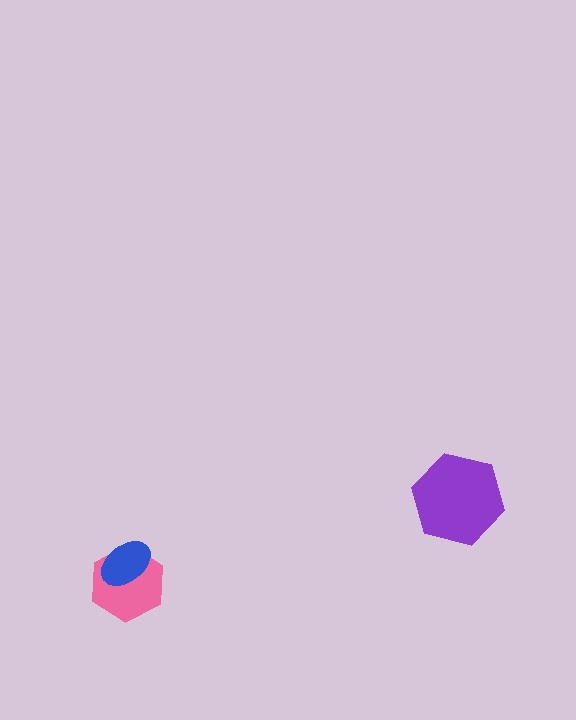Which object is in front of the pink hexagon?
The blue ellipse is in front of the pink hexagon.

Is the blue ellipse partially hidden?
No, no other shape covers it.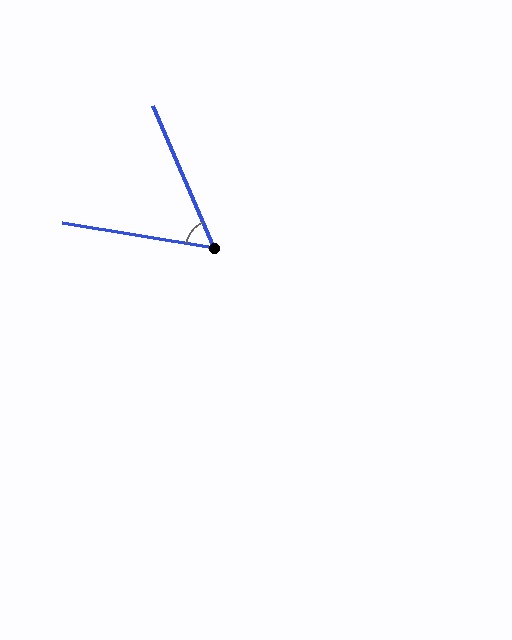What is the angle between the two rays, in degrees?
Approximately 57 degrees.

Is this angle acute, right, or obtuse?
It is acute.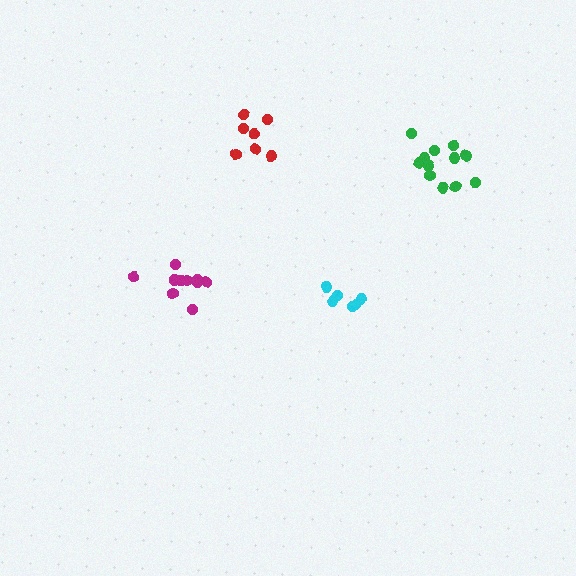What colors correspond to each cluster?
The clusters are colored: cyan, red, magenta, green.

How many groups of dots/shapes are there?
There are 4 groups.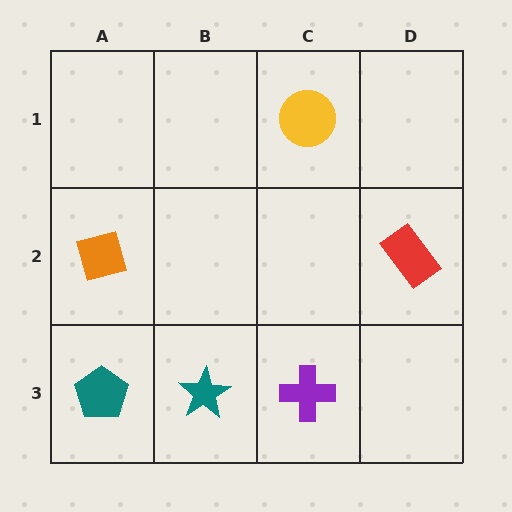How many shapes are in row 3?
3 shapes.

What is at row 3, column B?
A teal star.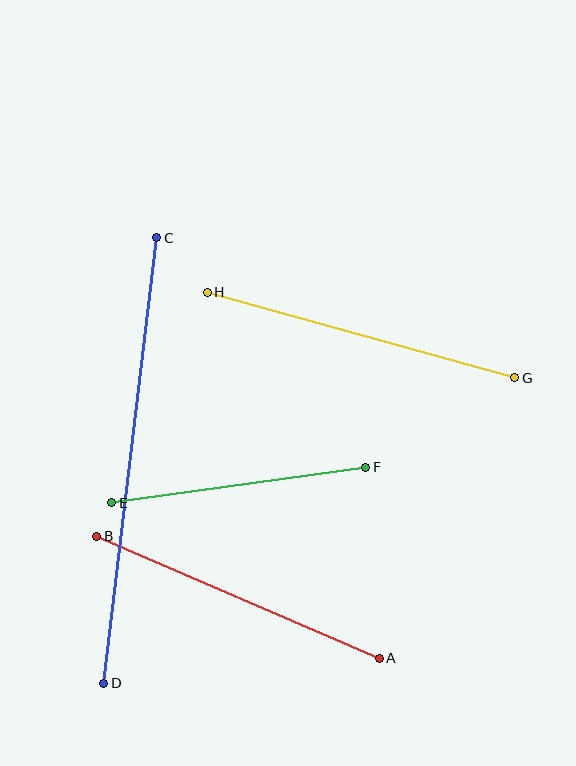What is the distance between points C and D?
The distance is approximately 449 pixels.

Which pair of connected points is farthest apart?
Points C and D are farthest apart.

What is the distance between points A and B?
The distance is approximately 308 pixels.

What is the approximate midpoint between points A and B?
The midpoint is at approximately (238, 597) pixels.